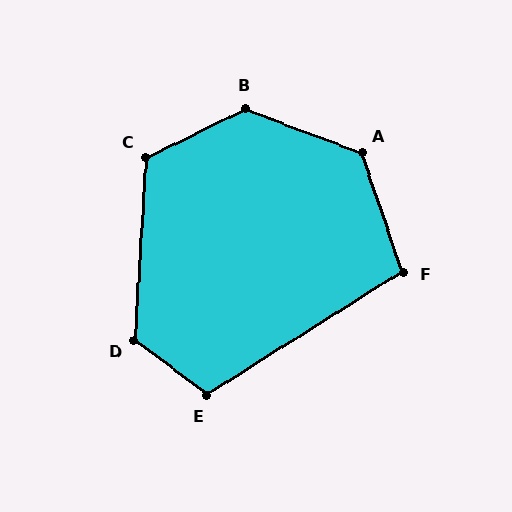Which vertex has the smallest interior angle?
F, at approximately 103 degrees.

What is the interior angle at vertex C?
Approximately 120 degrees (obtuse).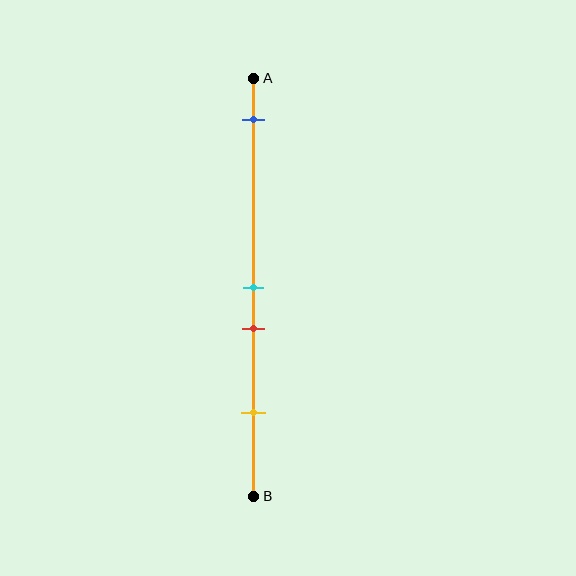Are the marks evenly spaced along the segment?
No, the marks are not evenly spaced.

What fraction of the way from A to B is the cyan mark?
The cyan mark is approximately 50% (0.5) of the way from A to B.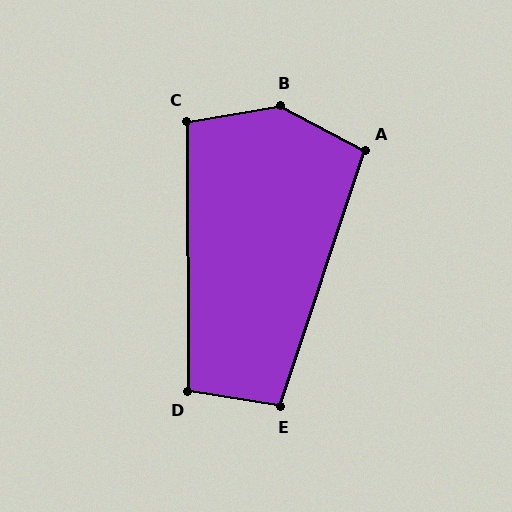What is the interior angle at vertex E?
Approximately 99 degrees (obtuse).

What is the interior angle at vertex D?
Approximately 99 degrees (obtuse).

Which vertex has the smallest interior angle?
C, at approximately 99 degrees.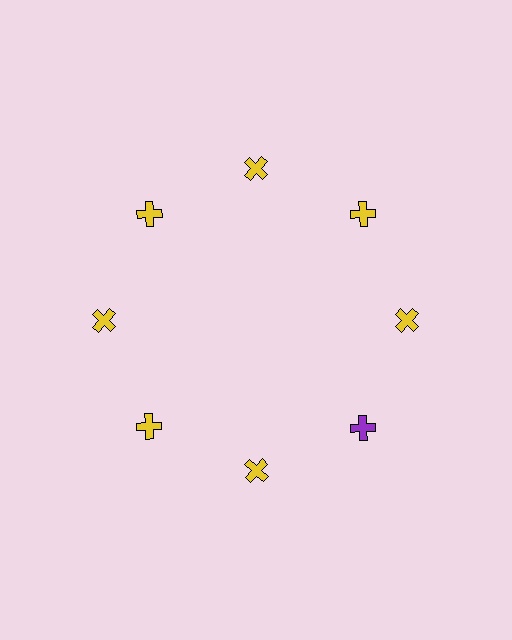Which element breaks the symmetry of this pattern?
The purple cross at roughly the 4 o'clock position breaks the symmetry. All other shapes are yellow crosses.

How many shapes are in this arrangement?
There are 8 shapes arranged in a ring pattern.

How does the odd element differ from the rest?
It has a different color: purple instead of yellow.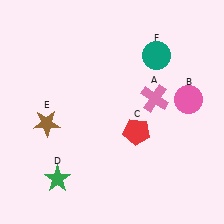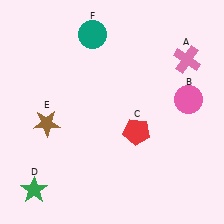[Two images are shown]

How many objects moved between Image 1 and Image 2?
3 objects moved between the two images.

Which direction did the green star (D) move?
The green star (D) moved left.